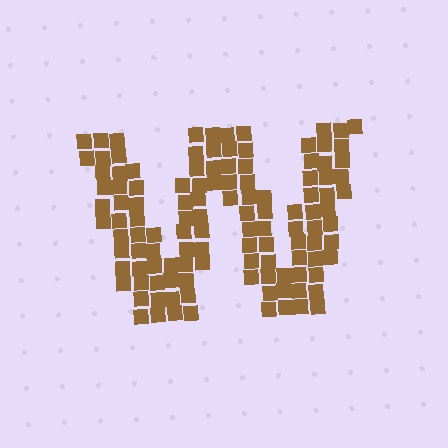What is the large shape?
The large shape is the letter W.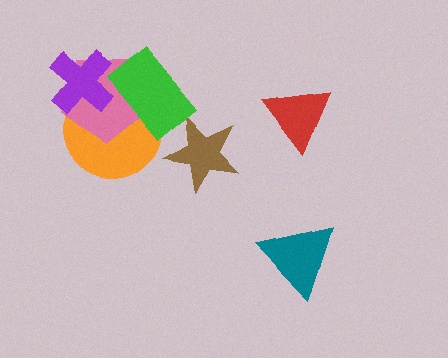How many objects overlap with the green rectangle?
2 objects overlap with the green rectangle.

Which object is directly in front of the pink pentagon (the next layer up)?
The purple cross is directly in front of the pink pentagon.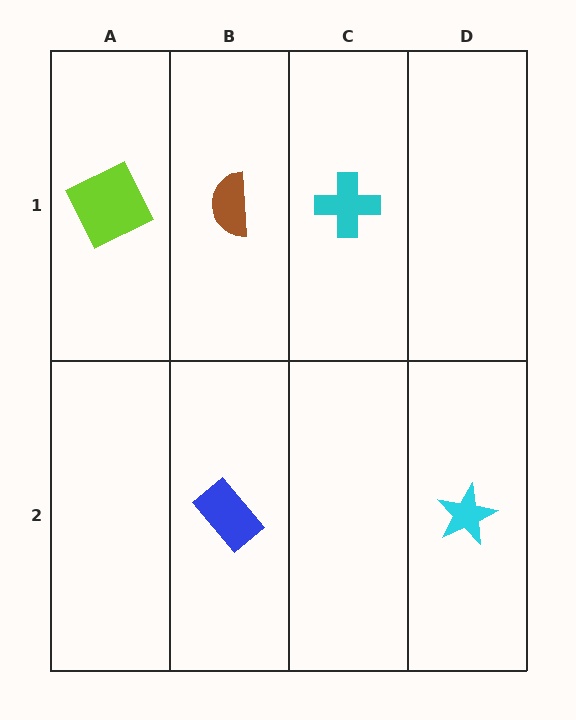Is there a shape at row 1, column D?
No, that cell is empty.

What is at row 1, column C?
A cyan cross.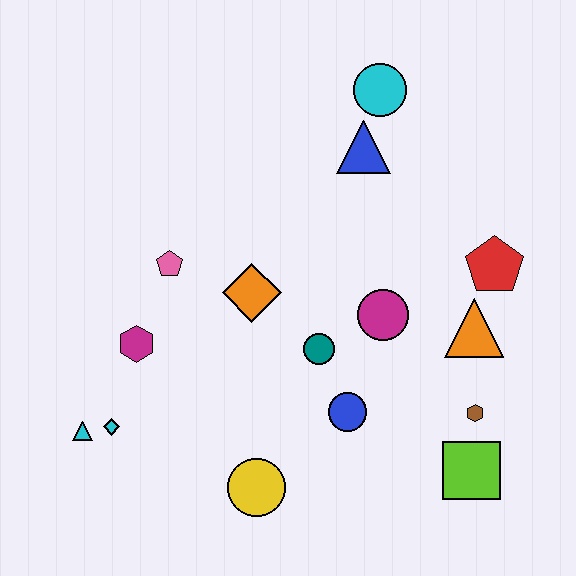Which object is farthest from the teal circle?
The cyan circle is farthest from the teal circle.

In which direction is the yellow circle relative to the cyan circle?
The yellow circle is below the cyan circle.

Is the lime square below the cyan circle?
Yes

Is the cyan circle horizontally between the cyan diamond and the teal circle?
No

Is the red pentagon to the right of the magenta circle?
Yes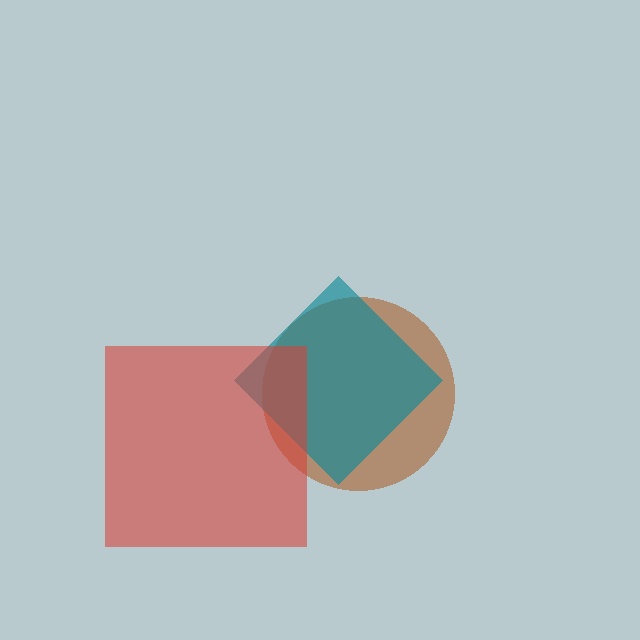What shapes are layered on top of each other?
The layered shapes are: a brown circle, a teal diamond, a red square.